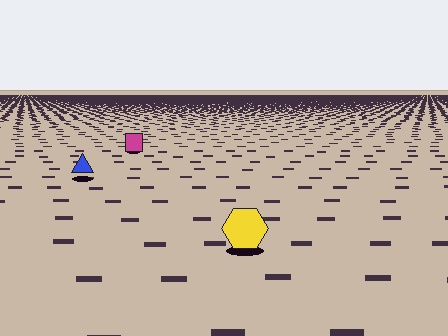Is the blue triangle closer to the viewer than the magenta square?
Yes. The blue triangle is closer — you can tell from the texture gradient: the ground texture is coarser near it.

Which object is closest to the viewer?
The yellow hexagon is closest. The texture marks near it are larger and more spread out.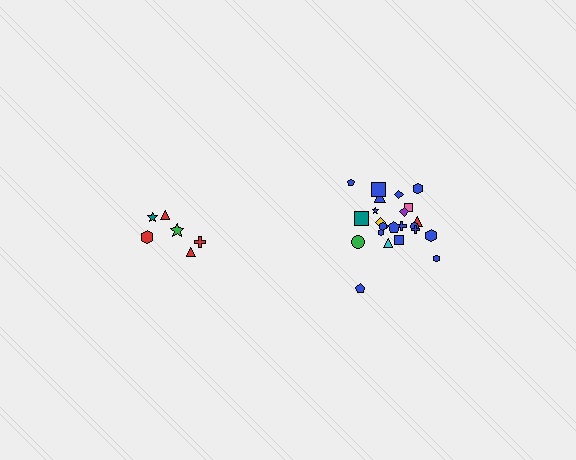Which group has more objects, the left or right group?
The right group.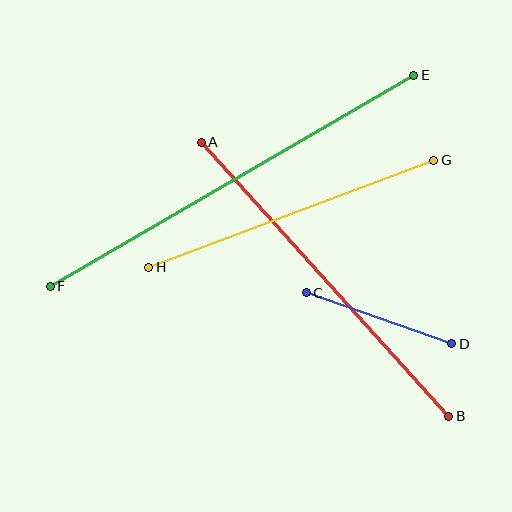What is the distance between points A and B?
The distance is approximately 369 pixels.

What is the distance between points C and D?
The distance is approximately 155 pixels.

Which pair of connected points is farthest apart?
Points E and F are farthest apart.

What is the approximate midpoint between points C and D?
The midpoint is at approximately (379, 318) pixels.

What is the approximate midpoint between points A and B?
The midpoint is at approximately (325, 279) pixels.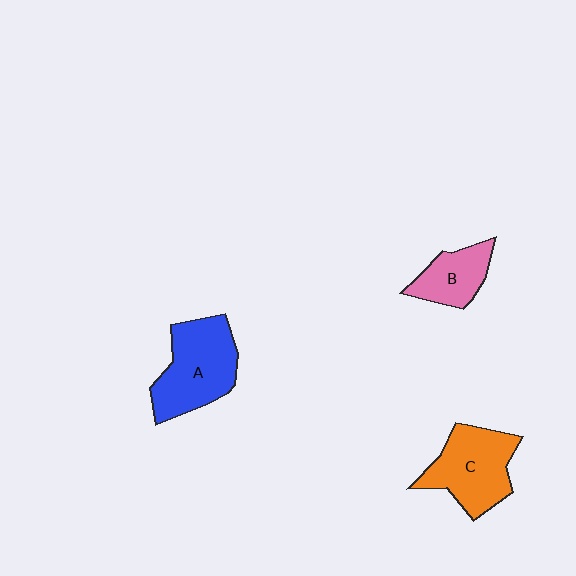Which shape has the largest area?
Shape A (blue).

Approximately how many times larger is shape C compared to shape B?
Approximately 1.6 times.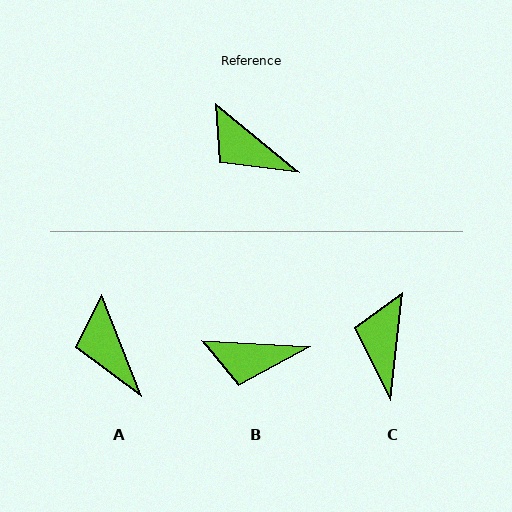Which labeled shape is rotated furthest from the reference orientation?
C, about 57 degrees away.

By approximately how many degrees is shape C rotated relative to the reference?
Approximately 57 degrees clockwise.